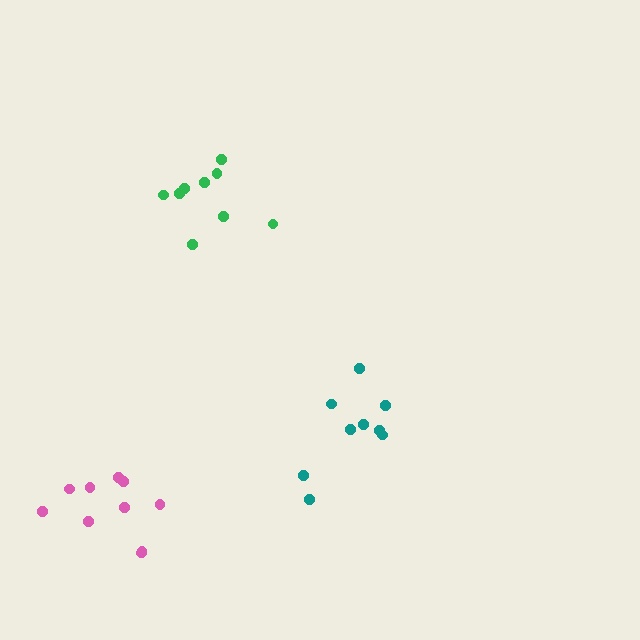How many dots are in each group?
Group 1: 9 dots, Group 2: 10 dots, Group 3: 9 dots (28 total).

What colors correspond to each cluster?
The clusters are colored: teal, pink, green.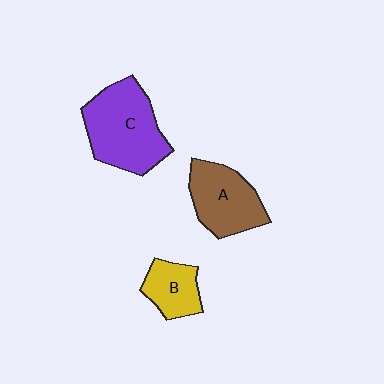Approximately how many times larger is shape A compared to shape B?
Approximately 1.6 times.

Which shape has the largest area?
Shape C (purple).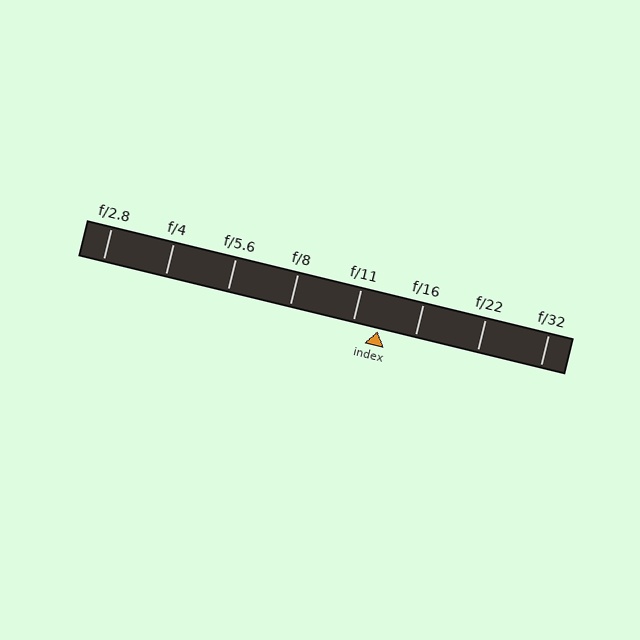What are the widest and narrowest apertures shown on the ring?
The widest aperture shown is f/2.8 and the narrowest is f/32.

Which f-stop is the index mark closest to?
The index mark is closest to f/11.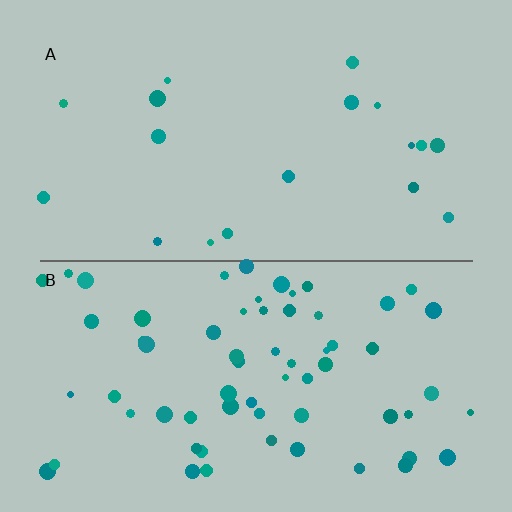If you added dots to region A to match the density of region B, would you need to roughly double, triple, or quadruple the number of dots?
Approximately triple.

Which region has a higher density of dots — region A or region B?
B (the bottom).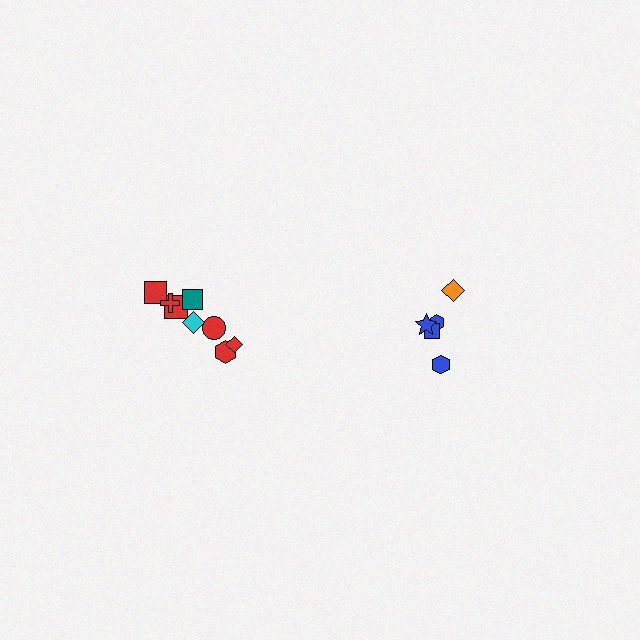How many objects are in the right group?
There are 5 objects.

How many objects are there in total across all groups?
There are 13 objects.